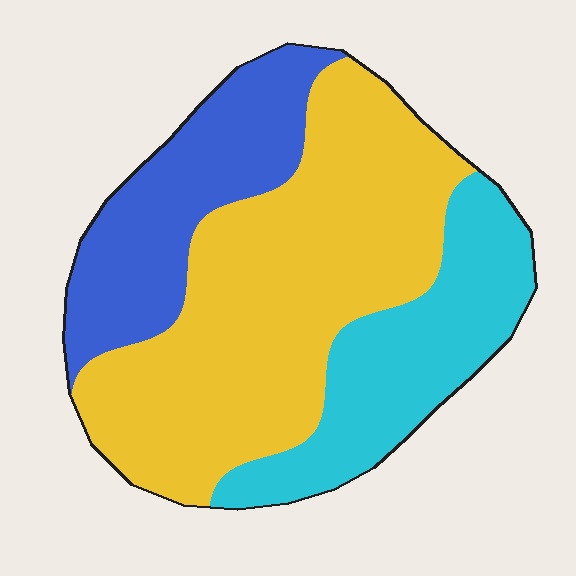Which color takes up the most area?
Yellow, at roughly 50%.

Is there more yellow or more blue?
Yellow.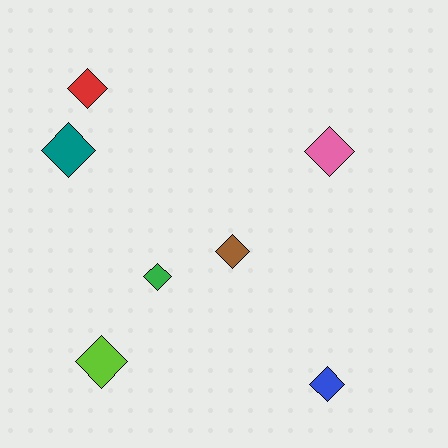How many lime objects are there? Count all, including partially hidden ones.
There is 1 lime object.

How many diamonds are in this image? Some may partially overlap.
There are 7 diamonds.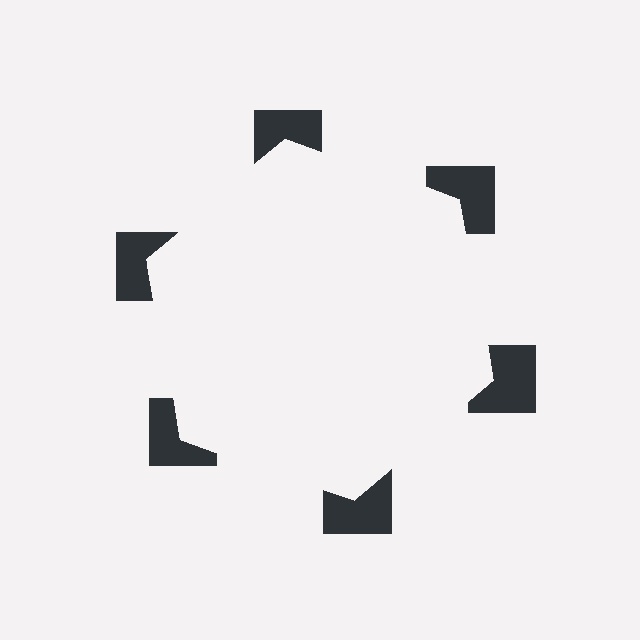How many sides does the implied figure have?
6 sides.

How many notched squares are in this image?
There are 6 — one at each vertex of the illusory hexagon.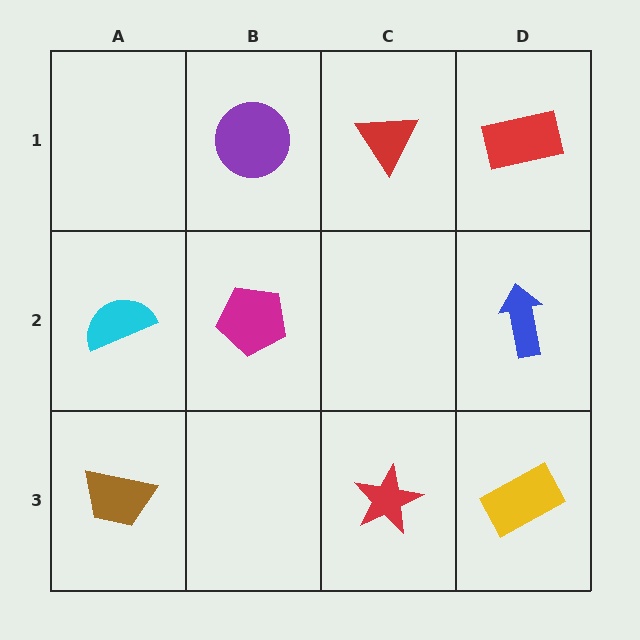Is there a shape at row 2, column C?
No, that cell is empty.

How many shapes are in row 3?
3 shapes.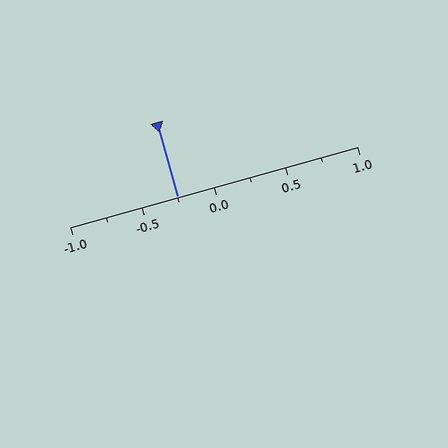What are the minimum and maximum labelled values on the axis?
The axis runs from -1.0 to 1.0.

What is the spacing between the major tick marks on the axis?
The major ticks are spaced 0.5 apart.